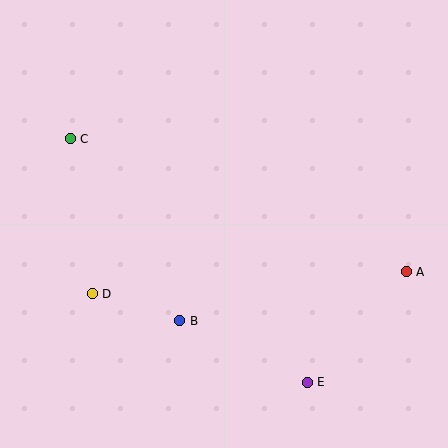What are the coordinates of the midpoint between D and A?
The midpoint between D and A is at (249, 283).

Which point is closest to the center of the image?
Point B at (180, 321) is closest to the center.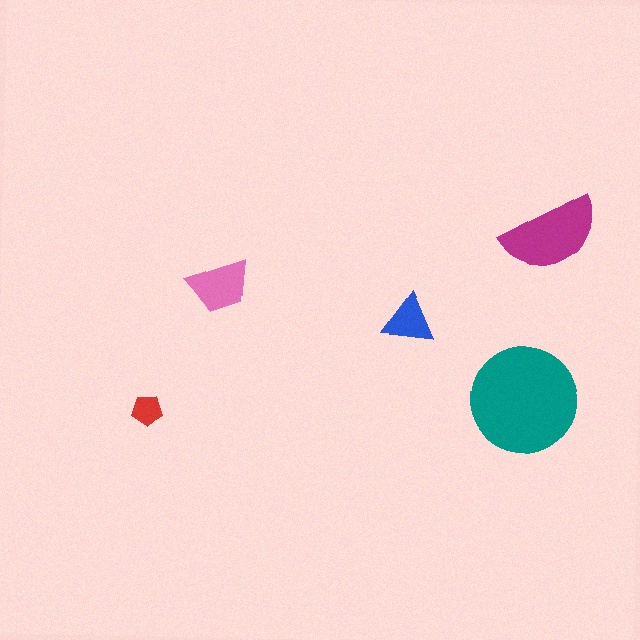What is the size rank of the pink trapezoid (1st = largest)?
3rd.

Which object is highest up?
The magenta semicircle is topmost.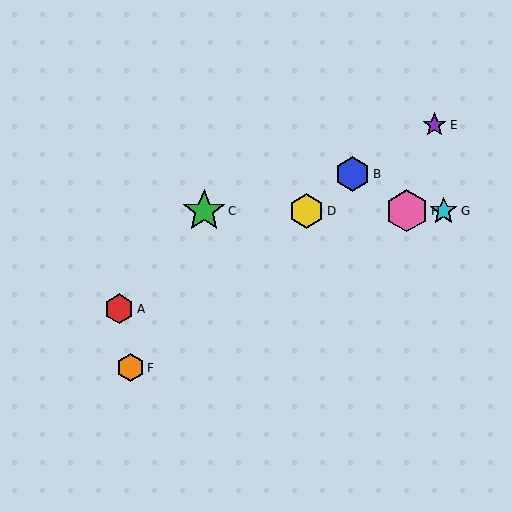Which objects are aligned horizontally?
Objects C, D, G, H are aligned horizontally.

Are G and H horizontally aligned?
Yes, both are at y≈211.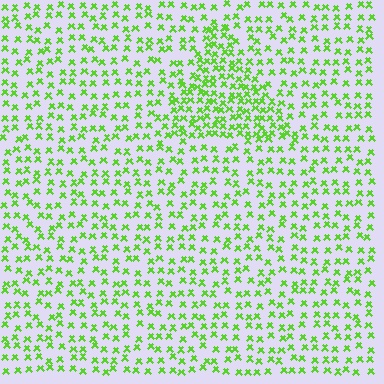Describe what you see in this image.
The image contains small lime elements arranged at two different densities. A triangle-shaped region is visible where the elements are more densely packed than the surrounding area.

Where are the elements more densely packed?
The elements are more densely packed inside the triangle boundary.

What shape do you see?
I see a triangle.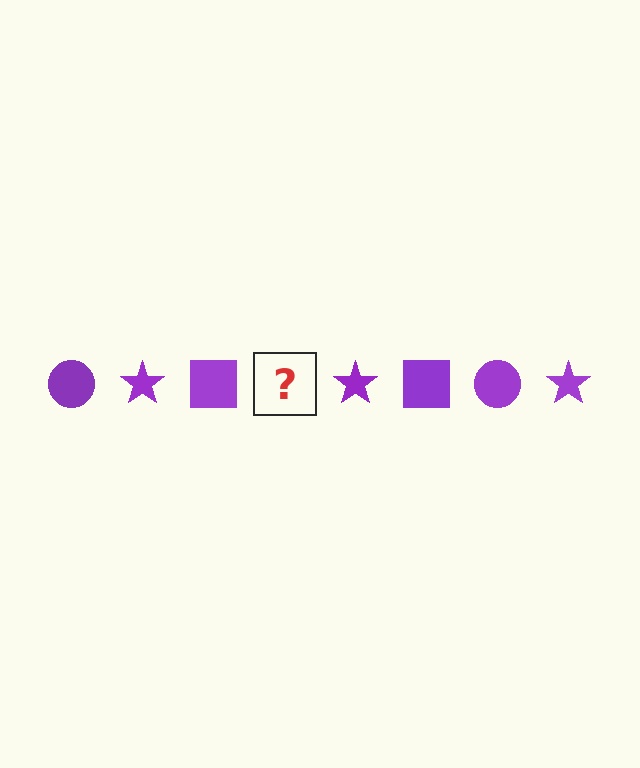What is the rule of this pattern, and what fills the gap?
The rule is that the pattern cycles through circle, star, square shapes in purple. The gap should be filled with a purple circle.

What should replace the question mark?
The question mark should be replaced with a purple circle.